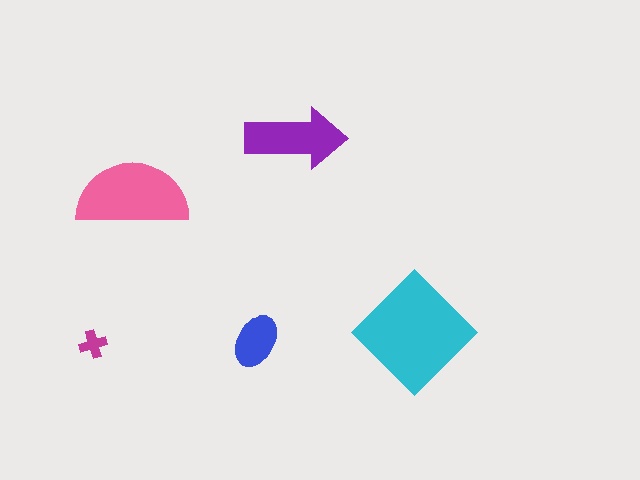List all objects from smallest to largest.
The magenta cross, the blue ellipse, the purple arrow, the pink semicircle, the cyan diamond.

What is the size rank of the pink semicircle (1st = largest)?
2nd.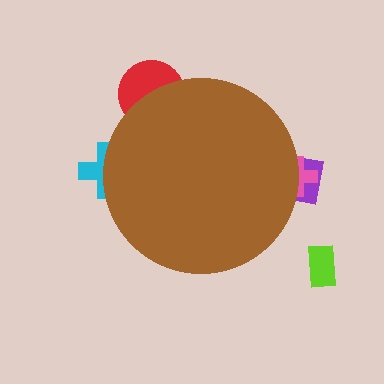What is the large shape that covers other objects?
A brown circle.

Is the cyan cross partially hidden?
Yes, the cyan cross is partially hidden behind the brown circle.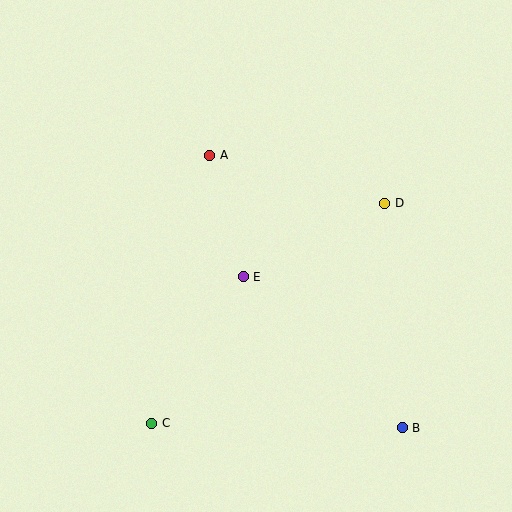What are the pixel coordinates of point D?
Point D is at (385, 203).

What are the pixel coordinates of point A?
Point A is at (210, 155).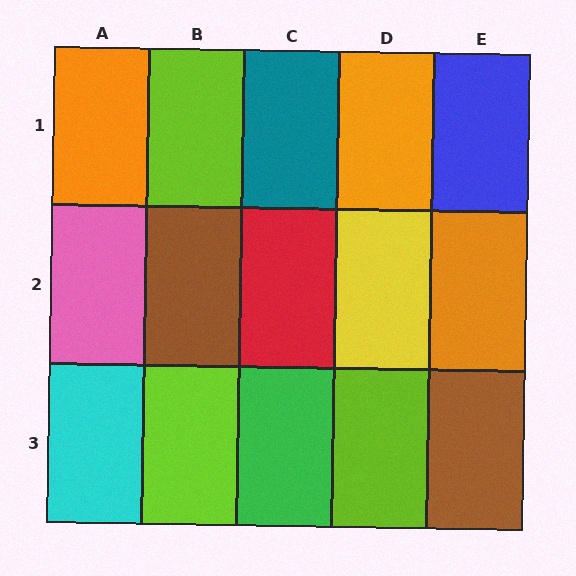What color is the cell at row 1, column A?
Orange.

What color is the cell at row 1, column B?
Lime.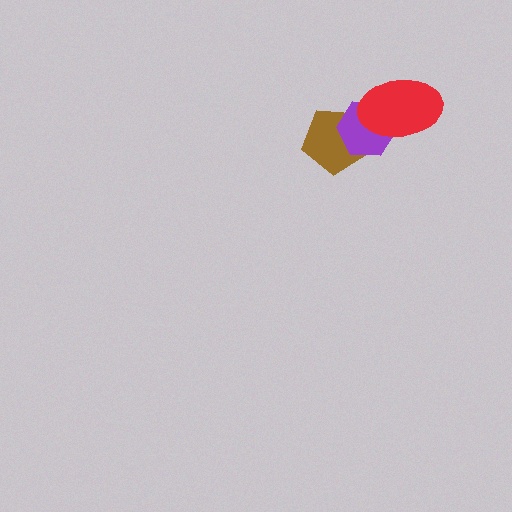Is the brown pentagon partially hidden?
Yes, it is partially covered by another shape.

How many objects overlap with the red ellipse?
1 object overlaps with the red ellipse.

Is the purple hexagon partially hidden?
Yes, it is partially covered by another shape.